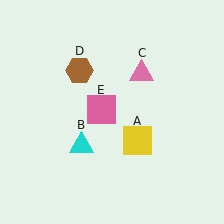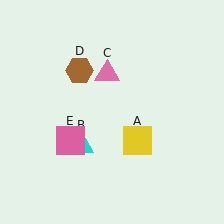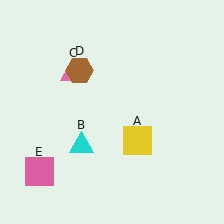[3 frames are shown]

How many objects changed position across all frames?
2 objects changed position: pink triangle (object C), pink square (object E).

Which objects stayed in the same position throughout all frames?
Yellow square (object A) and cyan triangle (object B) and brown hexagon (object D) remained stationary.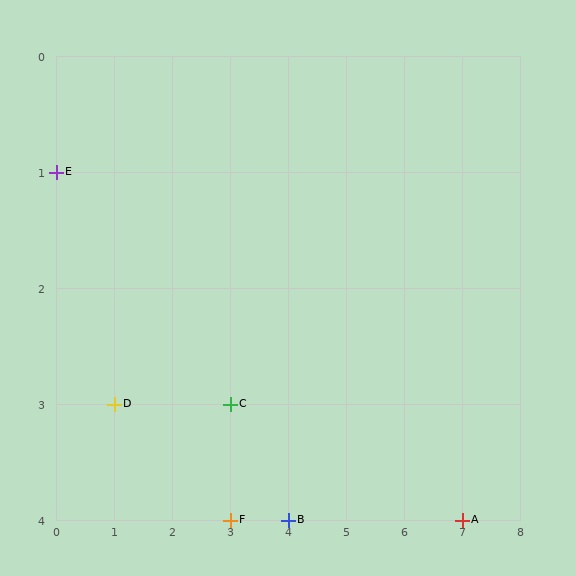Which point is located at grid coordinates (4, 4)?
Point B is at (4, 4).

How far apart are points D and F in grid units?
Points D and F are 2 columns and 1 row apart (about 2.2 grid units diagonally).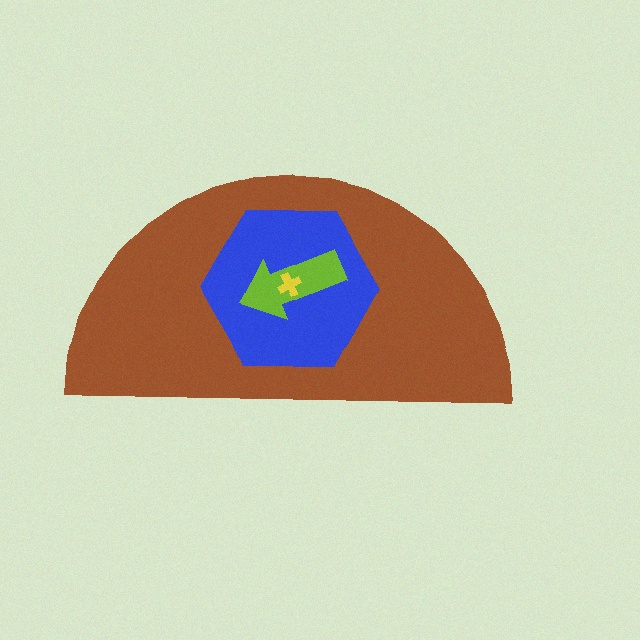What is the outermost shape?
The brown semicircle.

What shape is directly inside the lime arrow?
The yellow cross.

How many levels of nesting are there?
4.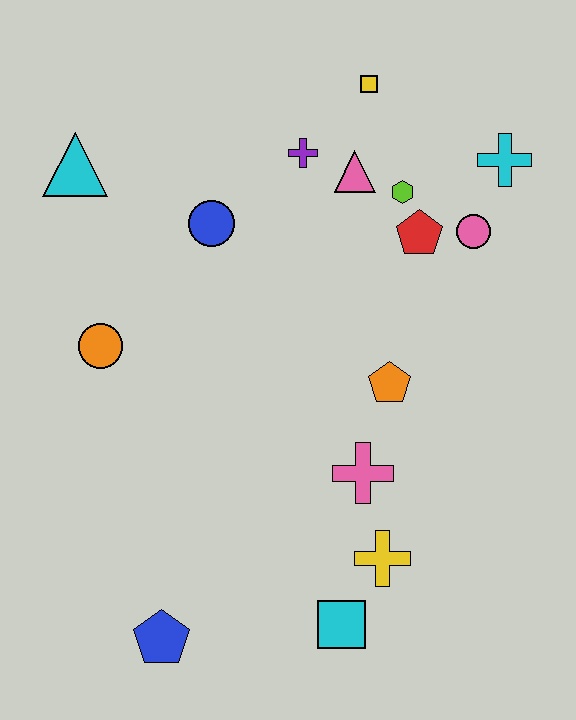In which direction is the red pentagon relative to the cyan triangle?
The red pentagon is to the right of the cyan triangle.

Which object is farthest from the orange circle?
The cyan cross is farthest from the orange circle.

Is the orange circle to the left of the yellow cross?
Yes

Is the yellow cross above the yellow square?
No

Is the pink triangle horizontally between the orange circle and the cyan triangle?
No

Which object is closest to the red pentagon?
The lime hexagon is closest to the red pentagon.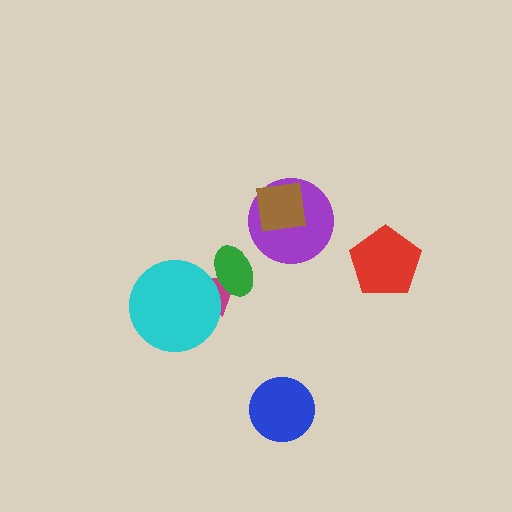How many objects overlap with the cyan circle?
1 object overlaps with the cyan circle.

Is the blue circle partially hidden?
No, no other shape covers it.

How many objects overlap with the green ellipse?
1 object overlaps with the green ellipse.